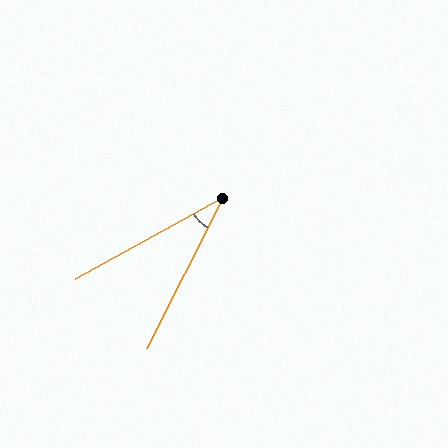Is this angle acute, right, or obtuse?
It is acute.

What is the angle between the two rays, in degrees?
Approximately 34 degrees.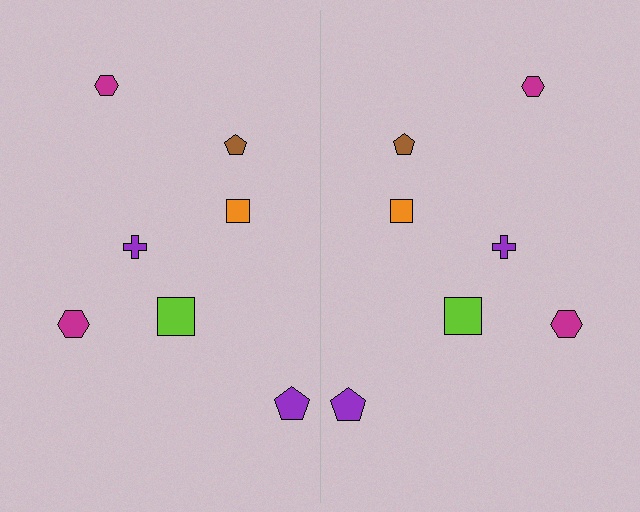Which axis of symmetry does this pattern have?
The pattern has a vertical axis of symmetry running through the center of the image.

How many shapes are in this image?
There are 14 shapes in this image.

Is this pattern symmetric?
Yes, this pattern has bilateral (reflection) symmetry.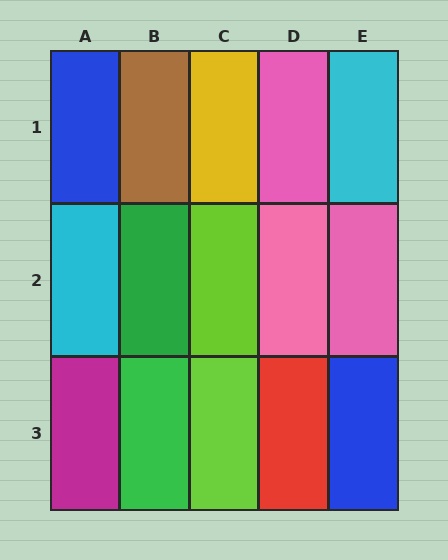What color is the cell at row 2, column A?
Cyan.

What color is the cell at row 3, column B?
Green.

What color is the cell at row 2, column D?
Pink.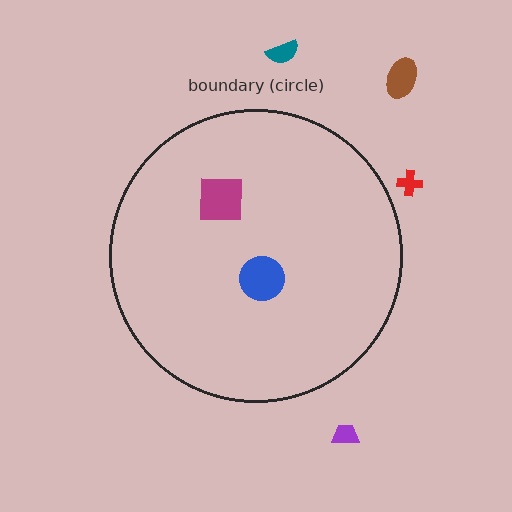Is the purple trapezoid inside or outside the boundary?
Outside.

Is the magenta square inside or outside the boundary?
Inside.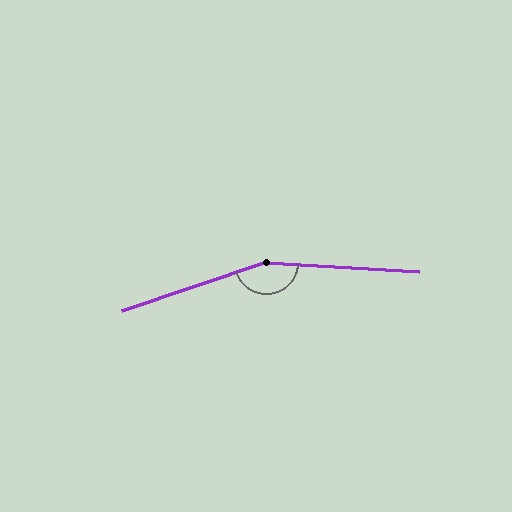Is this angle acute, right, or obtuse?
It is obtuse.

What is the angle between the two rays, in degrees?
Approximately 158 degrees.